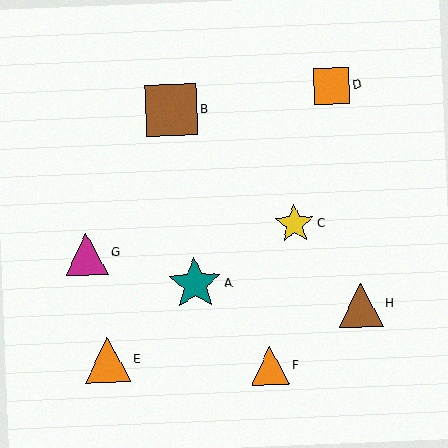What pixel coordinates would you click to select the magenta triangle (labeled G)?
Click at (87, 254) to select the magenta triangle G.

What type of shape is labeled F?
Shape F is an orange triangle.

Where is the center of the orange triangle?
The center of the orange triangle is at (270, 366).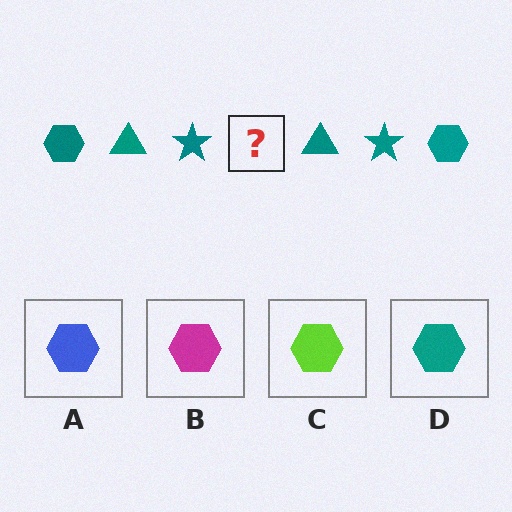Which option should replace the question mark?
Option D.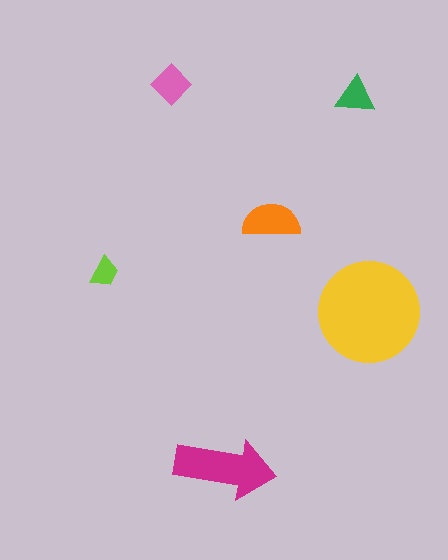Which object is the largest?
The yellow circle.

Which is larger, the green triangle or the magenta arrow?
The magenta arrow.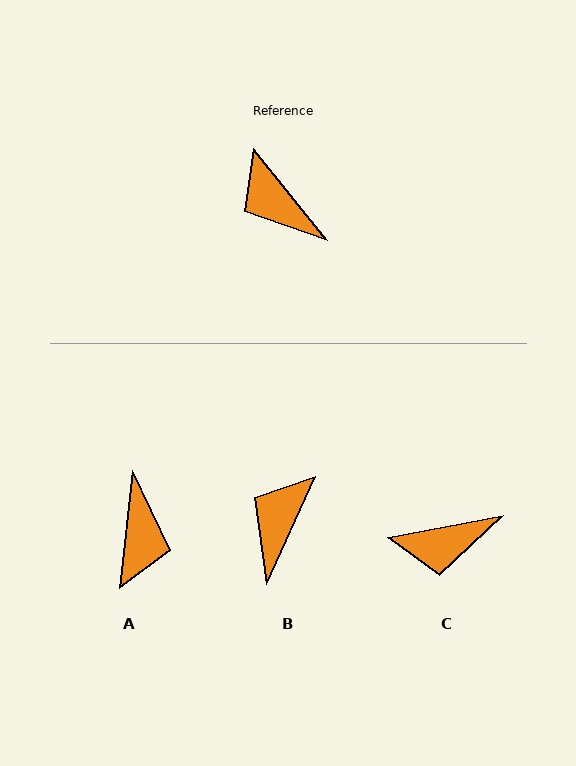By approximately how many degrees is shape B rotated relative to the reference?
Approximately 63 degrees clockwise.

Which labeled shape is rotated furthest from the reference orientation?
A, about 134 degrees away.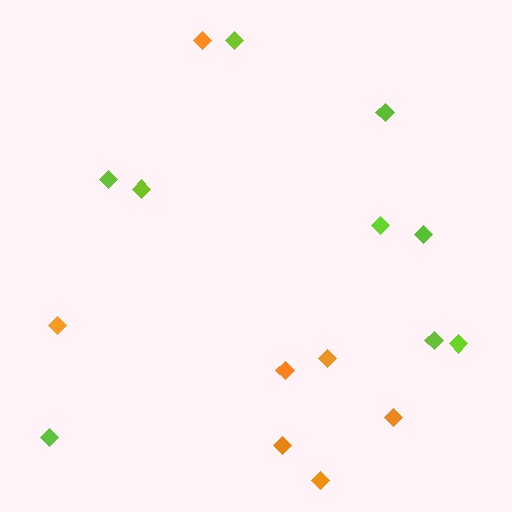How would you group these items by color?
There are 2 groups: one group of lime diamonds (9) and one group of orange diamonds (7).